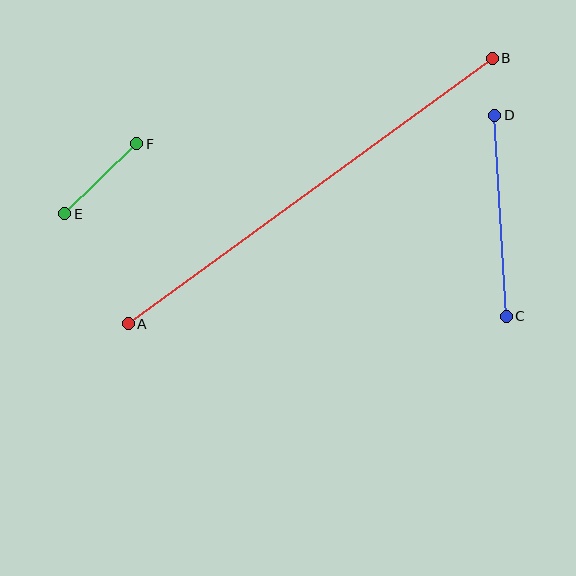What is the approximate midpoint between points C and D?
The midpoint is at approximately (500, 216) pixels.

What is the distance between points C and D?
The distance is approximately 201 pixels.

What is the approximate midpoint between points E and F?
The midpoint is at approximately (101, 179) pixels.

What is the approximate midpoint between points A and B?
The midpoint is at approximately (310, 191) pixels.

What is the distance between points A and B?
The distance is approximately 450 pixels.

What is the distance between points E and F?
The distance is approximately 100 pixels.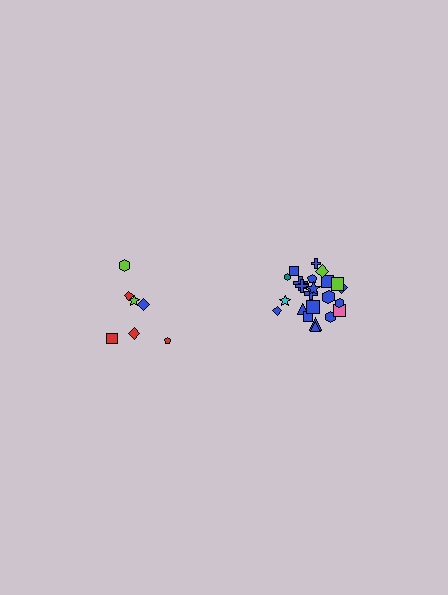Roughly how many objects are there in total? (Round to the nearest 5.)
Roughly 30 objects in total.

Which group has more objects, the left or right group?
The right group.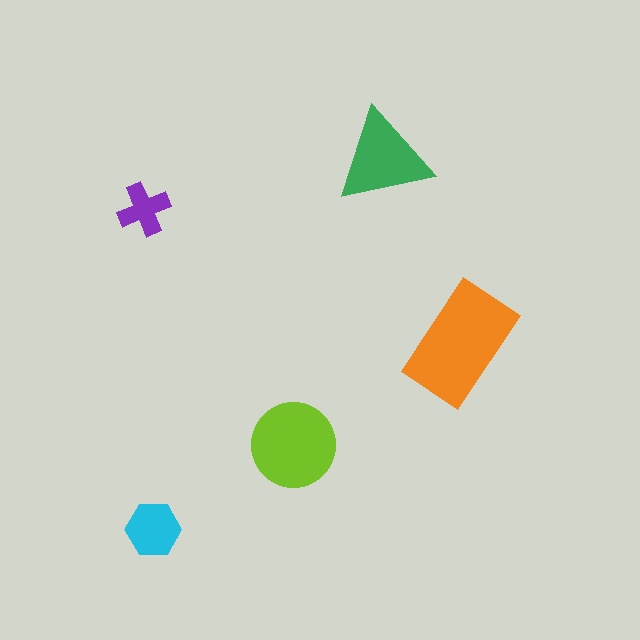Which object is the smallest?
The purple cross.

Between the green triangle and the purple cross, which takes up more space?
The green triangle.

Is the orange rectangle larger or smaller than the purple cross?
Larger.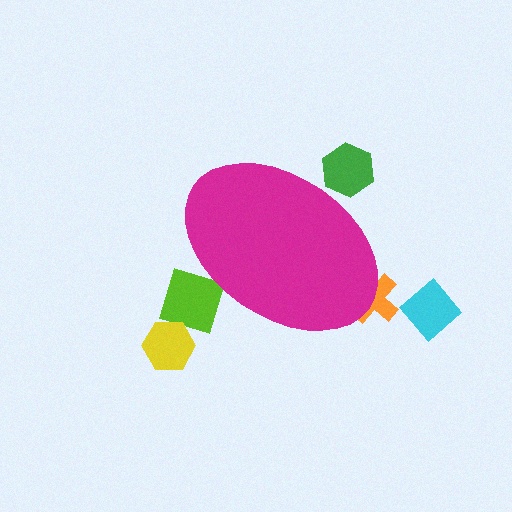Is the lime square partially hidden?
Yes, the lime square is partially hidden behind the magenta ellipse.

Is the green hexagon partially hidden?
Yes, the green hexagon is partially hidden behind the magenta ellipse.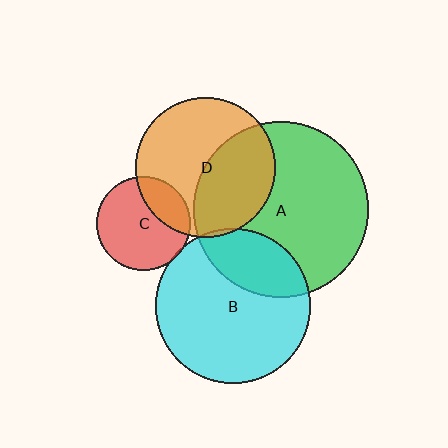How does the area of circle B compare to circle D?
Approximately 1.2 times.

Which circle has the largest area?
Circle A (green).